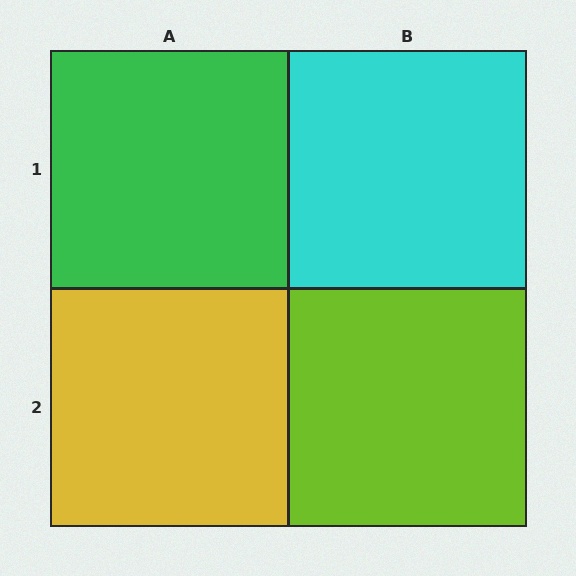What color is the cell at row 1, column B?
Cyan.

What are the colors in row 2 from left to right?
Yellow, lime.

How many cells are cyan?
1 cell is cyan.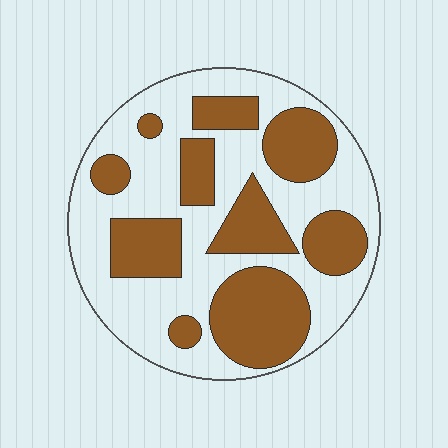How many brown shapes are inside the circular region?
10.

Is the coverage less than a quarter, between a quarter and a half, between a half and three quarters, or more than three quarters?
Between a quarter and a half.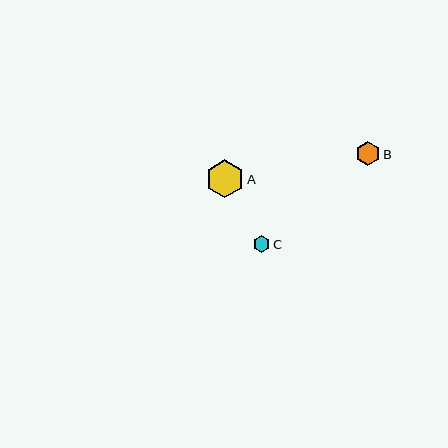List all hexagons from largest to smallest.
From largest to smallest: A, B, C.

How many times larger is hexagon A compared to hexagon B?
Hexagon A is approximately 1.6 times the size of hexagon B.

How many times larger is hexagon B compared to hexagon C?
Hexagon B is approximately 1.4 times the size of hexagon C.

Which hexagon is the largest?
Hexagon A is the largest with a size of approximately 38 pixels.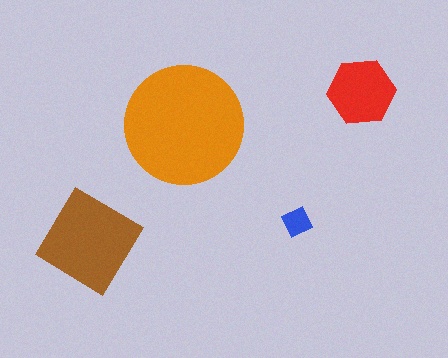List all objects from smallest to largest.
The blue diamond, the red hexagon, the brown diamond, the orange circle.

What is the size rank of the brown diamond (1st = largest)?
2nd.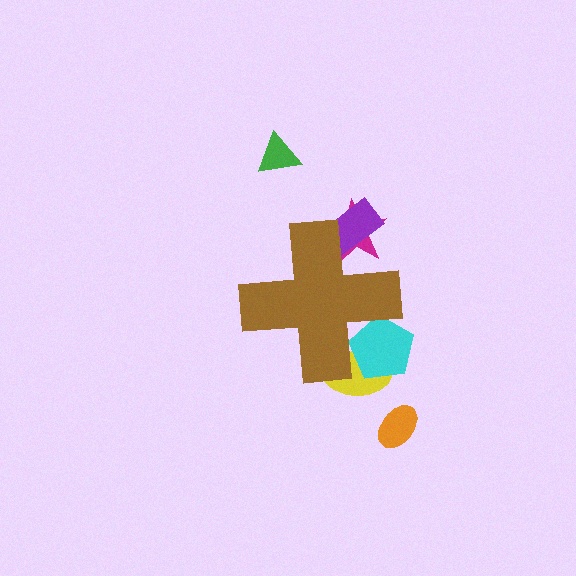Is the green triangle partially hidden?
No, the green triangle is fully visible.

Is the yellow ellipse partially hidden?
Yes, the yellow ellipse is partially hidden behind the brown cross.